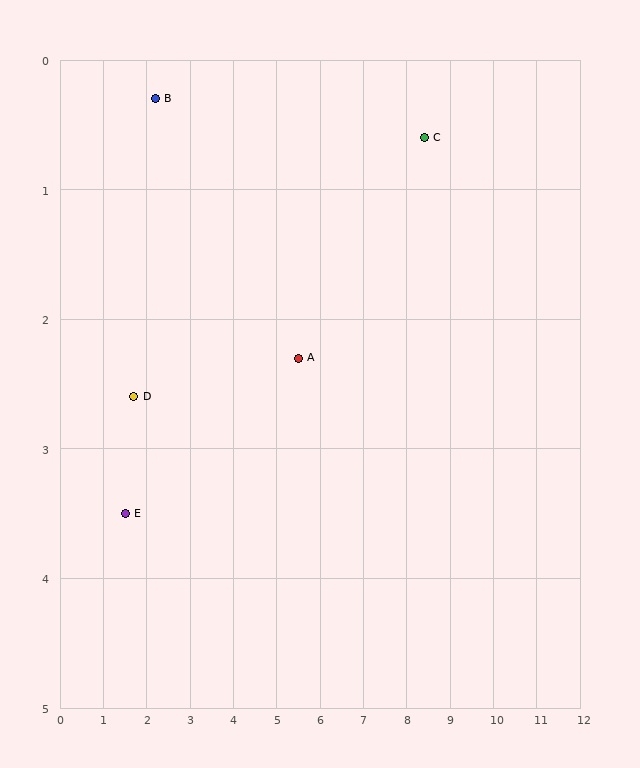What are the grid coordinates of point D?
Point D is at approximately (1.7, 2.6).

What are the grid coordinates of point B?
Point B is at approximately (2.2, 0.3).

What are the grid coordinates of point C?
Point C is at approximately (8.4, 0.6).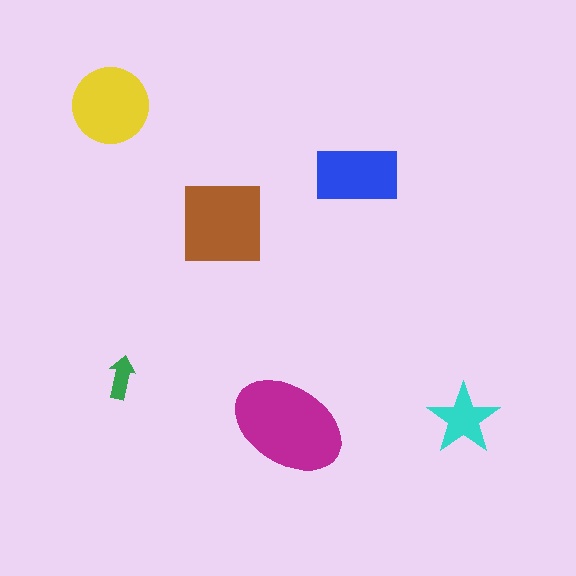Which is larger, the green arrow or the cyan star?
The cyan star.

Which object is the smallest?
The green arrow.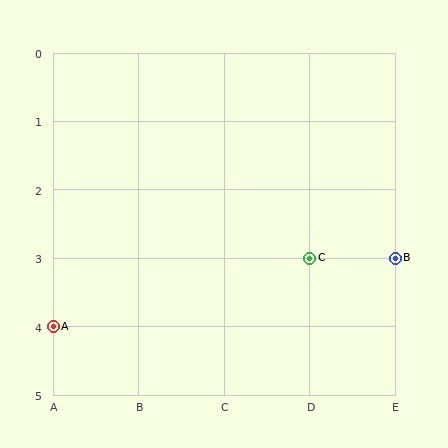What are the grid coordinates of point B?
Point B is at grid coordinates (E, 3).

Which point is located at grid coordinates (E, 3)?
Point B is at (E, 3).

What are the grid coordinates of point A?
Point A is at grid coordinates (A, 4).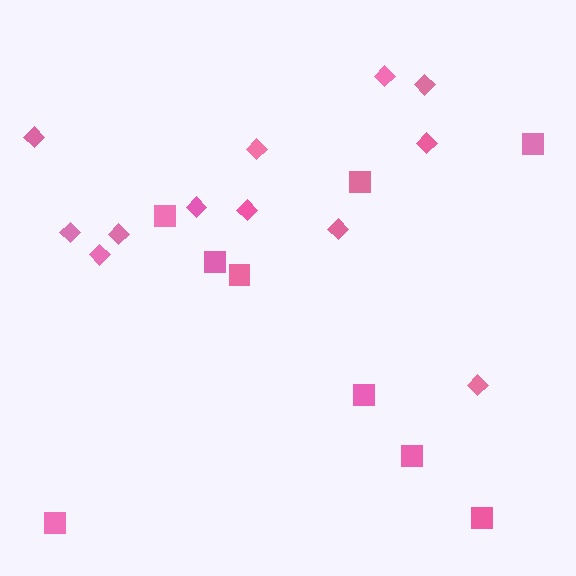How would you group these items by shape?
There are 2 groups: one group of diamonds (12) and one group of squares (9).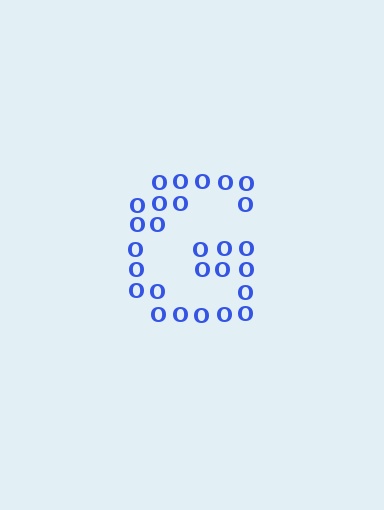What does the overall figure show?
The overall figure shows the letter G.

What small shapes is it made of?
It is made of small letter O's.